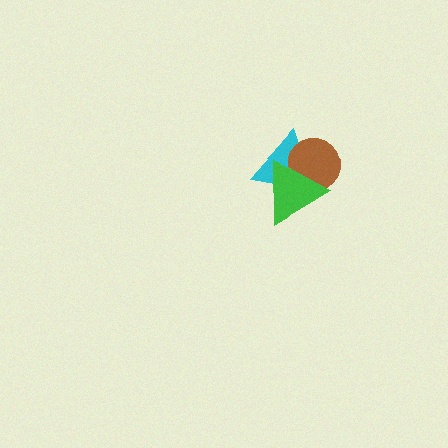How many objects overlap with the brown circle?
2 objects overlap with the brown circle.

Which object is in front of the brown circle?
The green triangle is in front of the brown circle.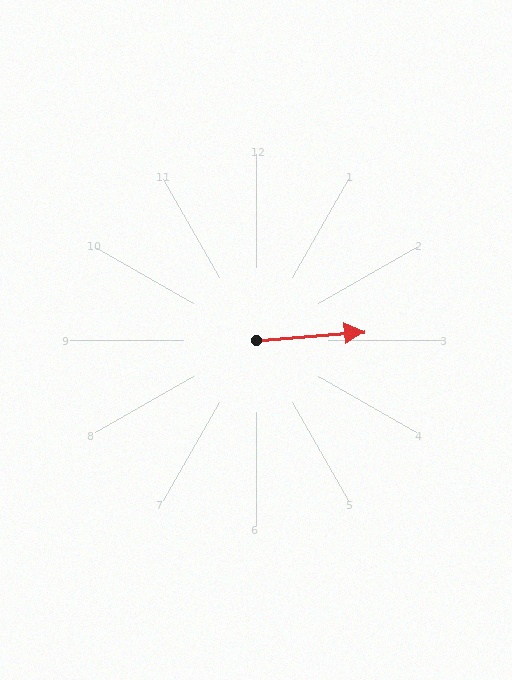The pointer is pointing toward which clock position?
Roughly 3 o'clock.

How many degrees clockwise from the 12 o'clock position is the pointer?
Approximately 86 degrees.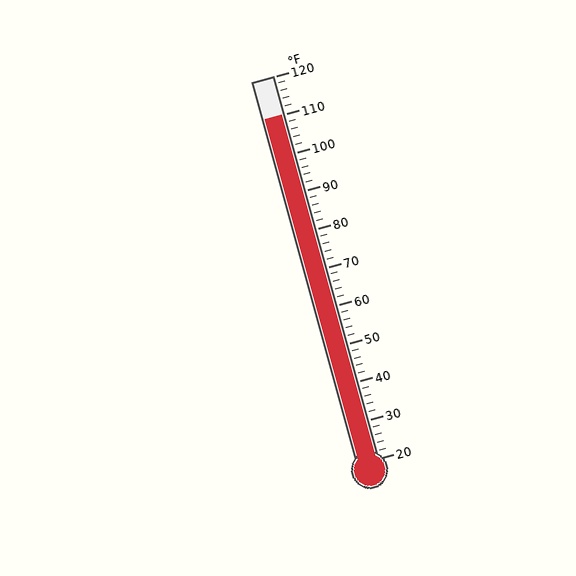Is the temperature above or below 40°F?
The temperature is above 40°F.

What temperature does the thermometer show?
The thermometer shows approximately 110°F.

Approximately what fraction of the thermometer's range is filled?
The thermometer is filled to approximately 90% of its range.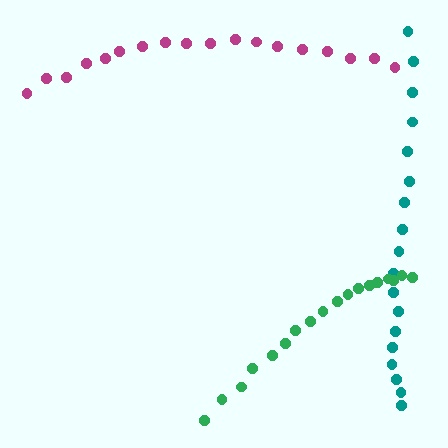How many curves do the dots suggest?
There are 3 distinct paths.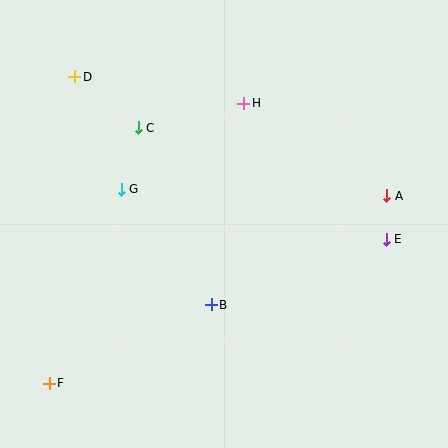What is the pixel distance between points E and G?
The distance between E and G is 269 pixels.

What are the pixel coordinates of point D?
Point D is at (75, 77).